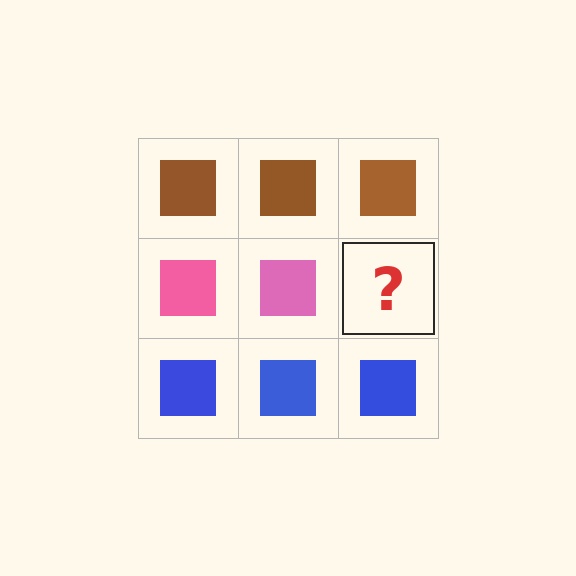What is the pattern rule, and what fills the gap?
The rule is that each row has a consistent color. The gap should be filled with a pink square.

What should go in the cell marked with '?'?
The missing cell should contain a pink square.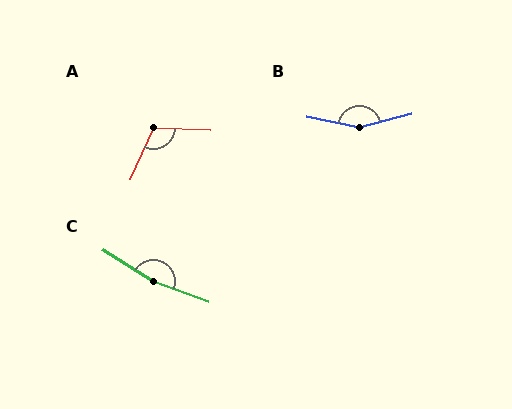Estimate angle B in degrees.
Approximately 154 degrees.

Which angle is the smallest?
A, at approximately 111 degrees.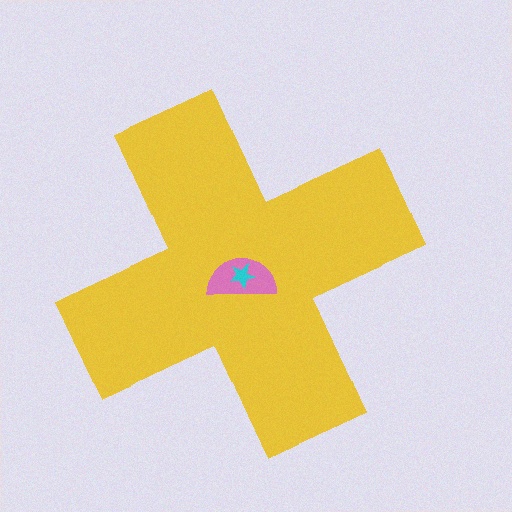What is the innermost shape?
The cyan star.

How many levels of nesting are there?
3.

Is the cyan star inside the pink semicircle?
Yes.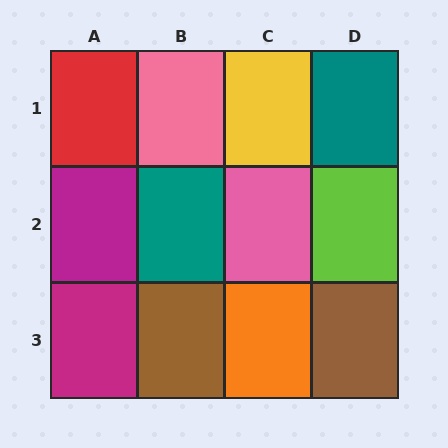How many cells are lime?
1 cell is lime.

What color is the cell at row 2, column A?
Magenta.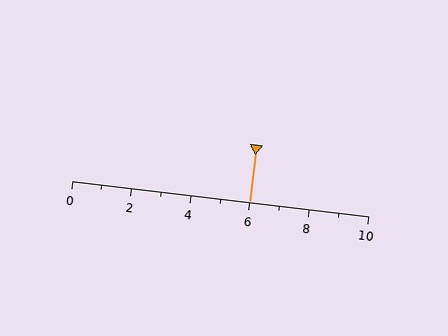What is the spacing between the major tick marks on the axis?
The major ticks are spaced 2 apart.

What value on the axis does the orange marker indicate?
The marker indicates approximately 6.